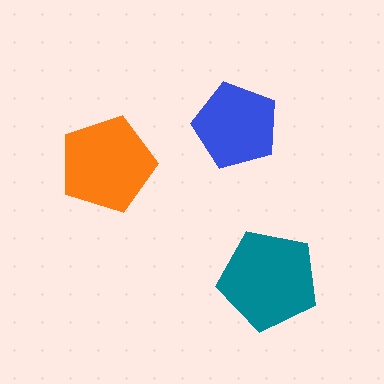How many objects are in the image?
There are 3 objects in the image.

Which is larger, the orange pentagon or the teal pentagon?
The teal one.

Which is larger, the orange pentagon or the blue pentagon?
The orange one.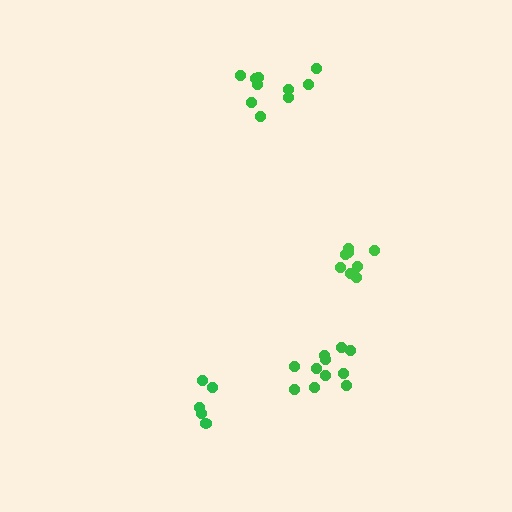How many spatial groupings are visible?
There are 4 spatial groupings.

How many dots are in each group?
Group 1: 10 dots, Group 2: 5 dots, Group 3: 8 dots, Group 4: 11 dots (34 total).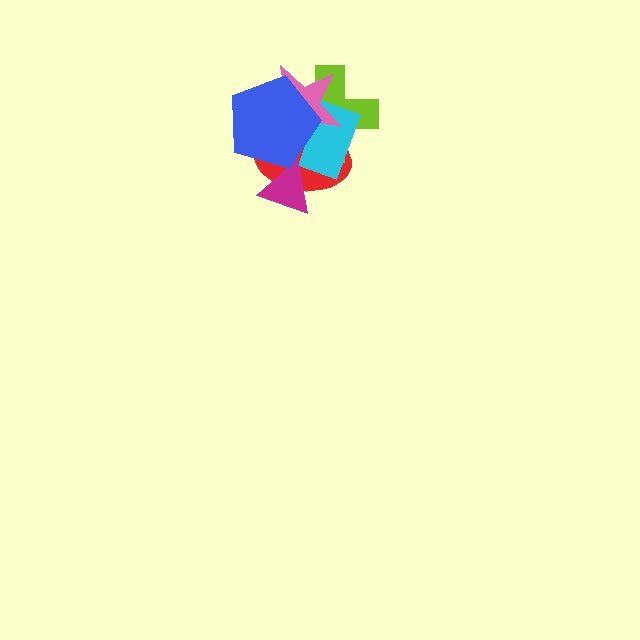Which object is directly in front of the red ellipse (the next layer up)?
The lime cross is directly in front of the red ellipse.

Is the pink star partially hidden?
Yes, it is partially covered by another shape.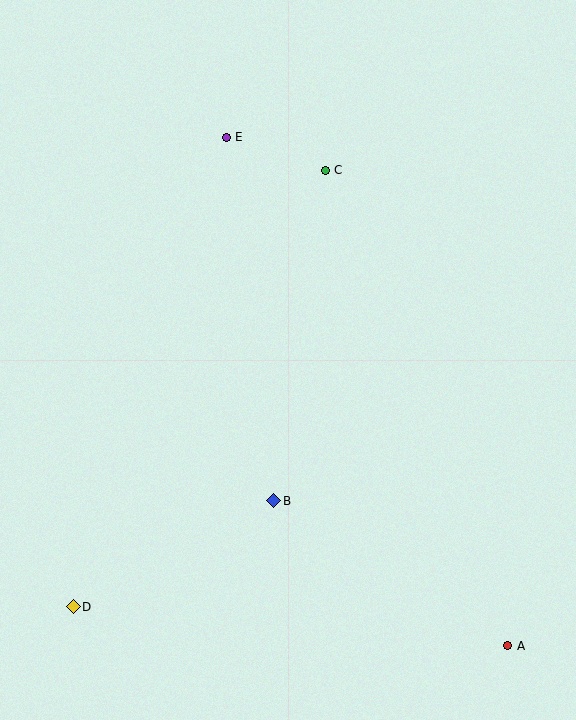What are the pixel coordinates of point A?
Point A is at (508, 646).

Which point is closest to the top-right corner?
Point C is closest to the top-right corner.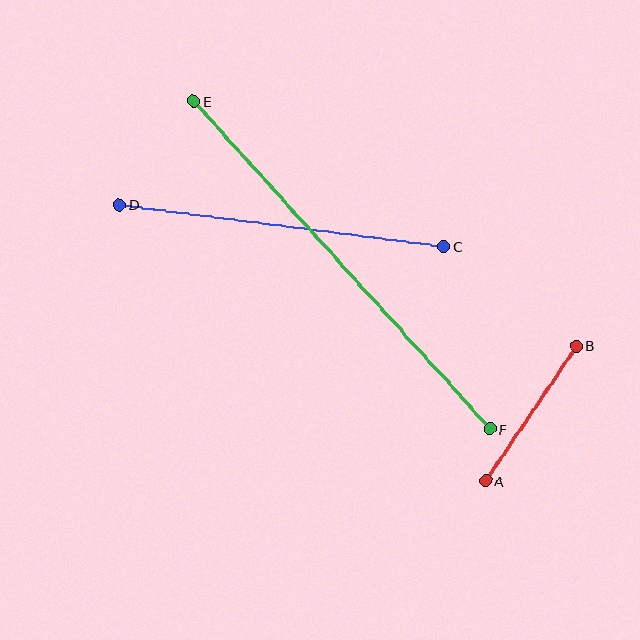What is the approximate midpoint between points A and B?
The midpoint is at approximately (531, 414) pixels.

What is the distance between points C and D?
The distance is approximately 327 pixels.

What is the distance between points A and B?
The distance is approximately 163 pixels.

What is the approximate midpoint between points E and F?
The midpoint is at approximately (342, 265) pixels.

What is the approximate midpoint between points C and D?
The midpoint is at approximately (282, 226) pixels.